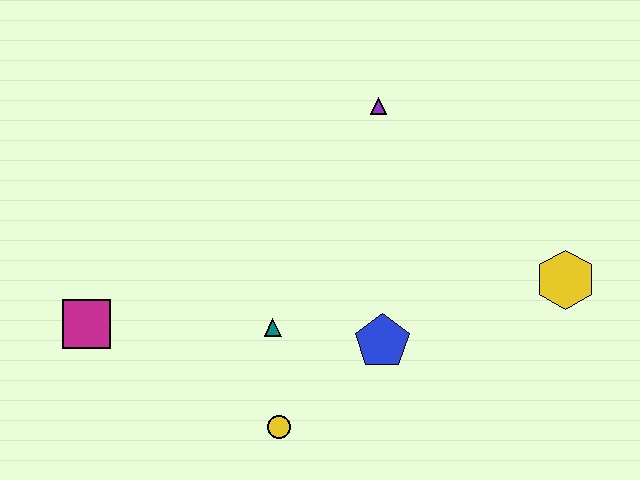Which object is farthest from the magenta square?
The yellow hexagon is farthest from the magenta square.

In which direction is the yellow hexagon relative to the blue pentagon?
The yellow hexagon is to the right of the blue pentagon.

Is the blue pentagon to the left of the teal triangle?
No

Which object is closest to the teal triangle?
The yellow circle is closest to the teal triangle.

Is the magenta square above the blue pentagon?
Yes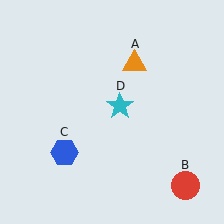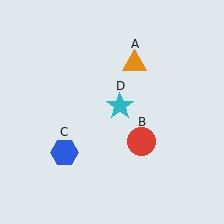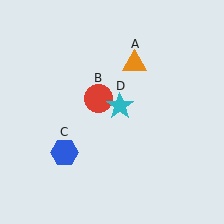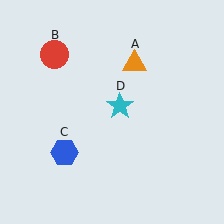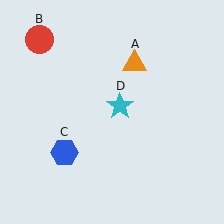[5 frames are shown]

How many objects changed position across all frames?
1 object changed position: red circle (object B).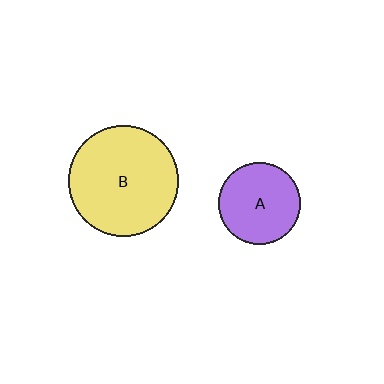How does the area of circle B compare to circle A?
Approximately 1.8 times.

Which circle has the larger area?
Circle B (yellow).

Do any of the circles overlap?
No, none of the circles overlap.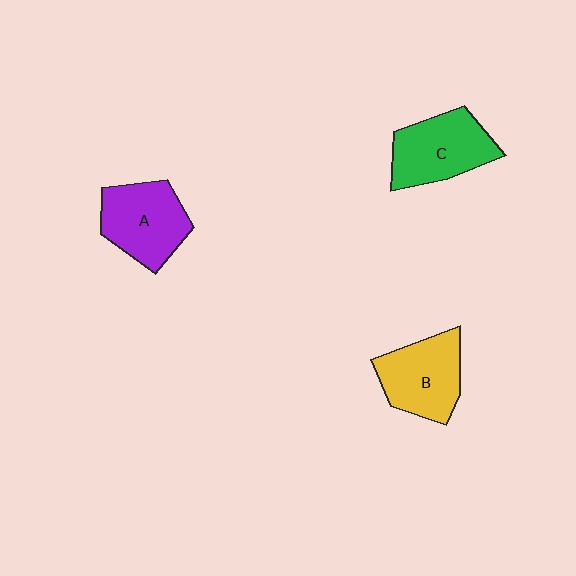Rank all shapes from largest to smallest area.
From largest to smallest: C (green), A (purple), B (yellow).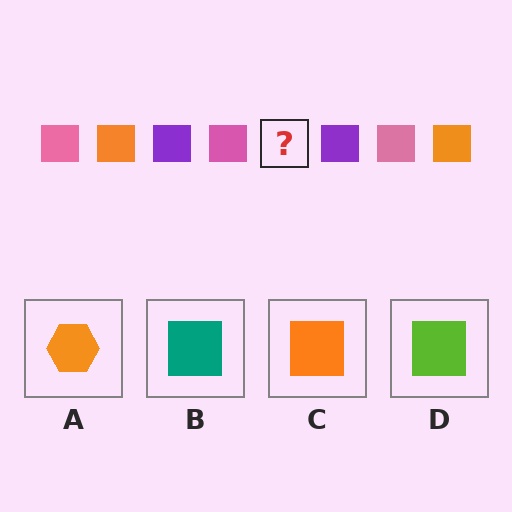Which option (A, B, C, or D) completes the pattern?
C.